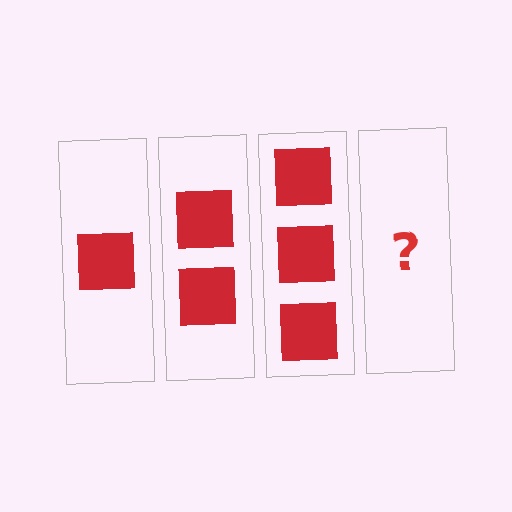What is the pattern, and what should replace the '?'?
The pattern is that each step adds one more square. The '?' should be 4 squares.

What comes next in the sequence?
The next element should be 4 squares.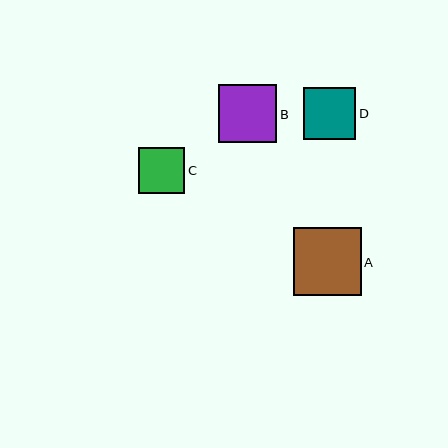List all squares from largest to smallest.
From largest to smallest: A, B, D, C.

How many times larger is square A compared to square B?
Square A is approximately 1.1 times the size of square B.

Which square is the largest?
Square A is the largest with a size of approximately 67 pixels.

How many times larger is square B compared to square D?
Square B is approximately 1.1 times the size of square D.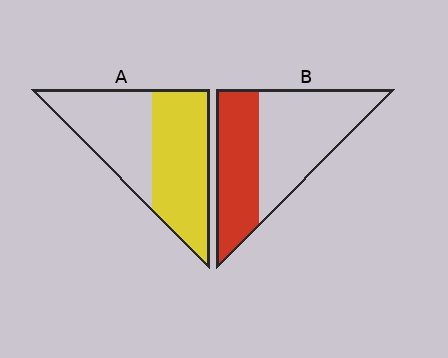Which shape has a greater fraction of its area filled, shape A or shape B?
Shape A.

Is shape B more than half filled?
No.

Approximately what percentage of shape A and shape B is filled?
A is approximately 55% and B is approximately 40%.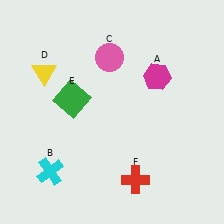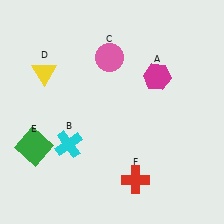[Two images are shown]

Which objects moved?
The objects that moved are: the cyan cross (B), the green square (E).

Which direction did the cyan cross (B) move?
The cyan cross (B) moved up.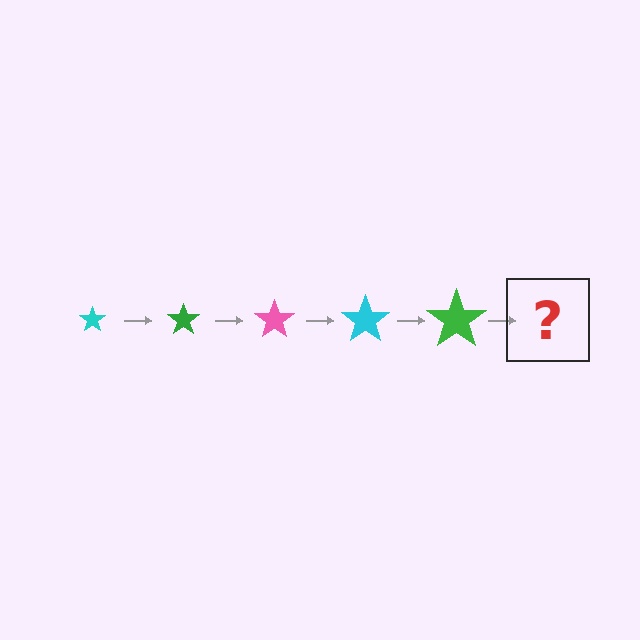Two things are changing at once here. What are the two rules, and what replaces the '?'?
The two rules are that the star grows larger each step and the color cycles through cyan, green, and pink. The '?' should be a pink star, larger than the previous one.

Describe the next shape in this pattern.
It should be a pink star, larger than the previous one.